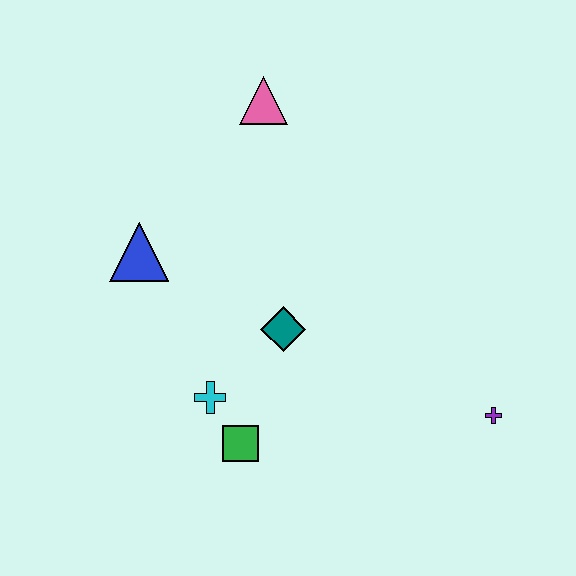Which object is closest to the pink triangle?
The blue triangle is closest to the pink triangle.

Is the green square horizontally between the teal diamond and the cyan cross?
Yes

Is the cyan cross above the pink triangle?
No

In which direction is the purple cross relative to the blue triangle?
The purple cross is to the right of the blue triangle.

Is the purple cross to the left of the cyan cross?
No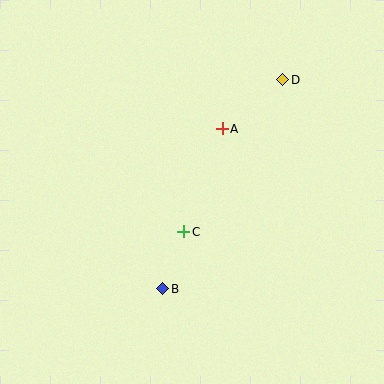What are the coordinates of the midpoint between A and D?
The midpoint between A and D is at (253, 104).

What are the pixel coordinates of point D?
Point D is at (283, 80).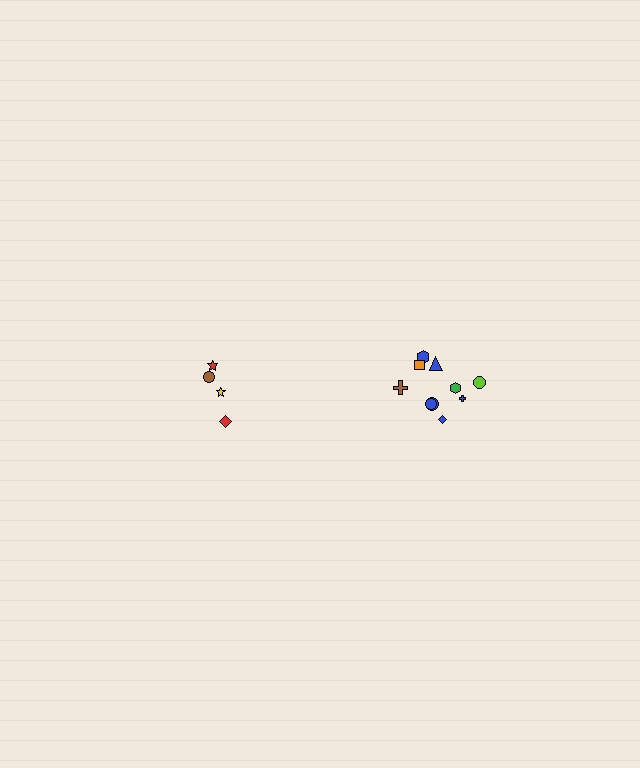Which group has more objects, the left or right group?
The right group.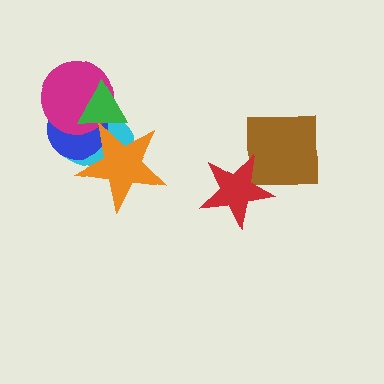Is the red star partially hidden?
No, no other shape covers it.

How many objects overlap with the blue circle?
4 objects overlap with the blue circle.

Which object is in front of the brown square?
The red star is in front of the brown square.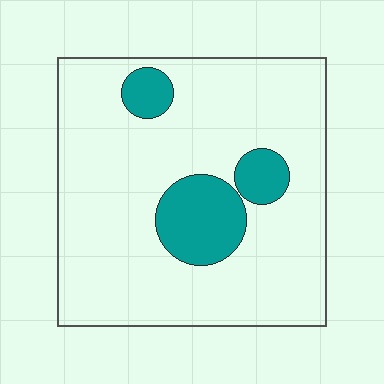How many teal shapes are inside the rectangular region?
3.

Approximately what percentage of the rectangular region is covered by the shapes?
Approximately 15%.